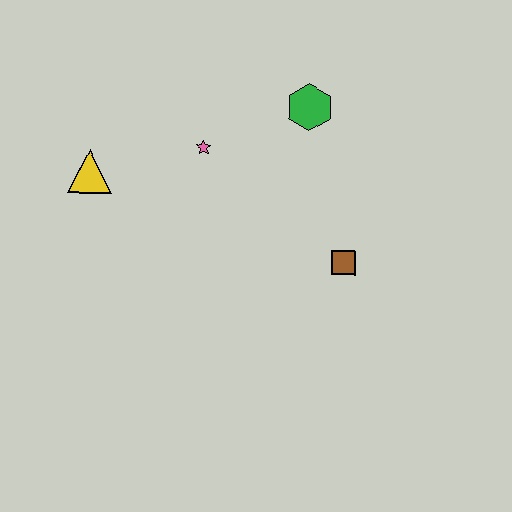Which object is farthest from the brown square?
The yellow triangle is farthest from the brown square.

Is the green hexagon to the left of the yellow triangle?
No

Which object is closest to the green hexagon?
The pink star is closest to the green hexagon.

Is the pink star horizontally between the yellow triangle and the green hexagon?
Yes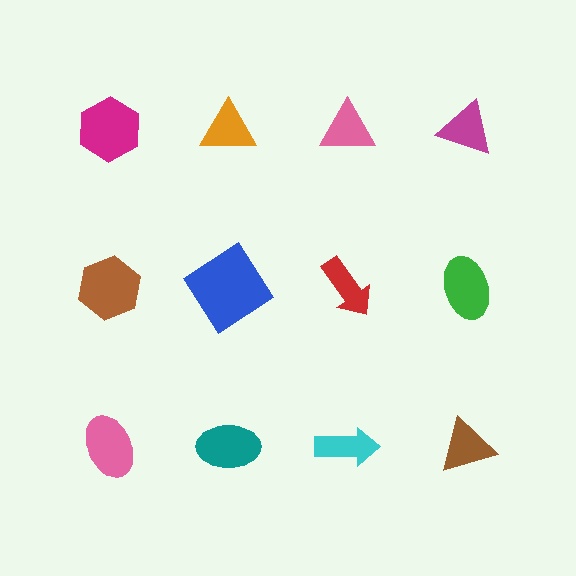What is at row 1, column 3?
A pink triangle.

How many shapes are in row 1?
4 shapes.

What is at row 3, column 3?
A cyan arrow.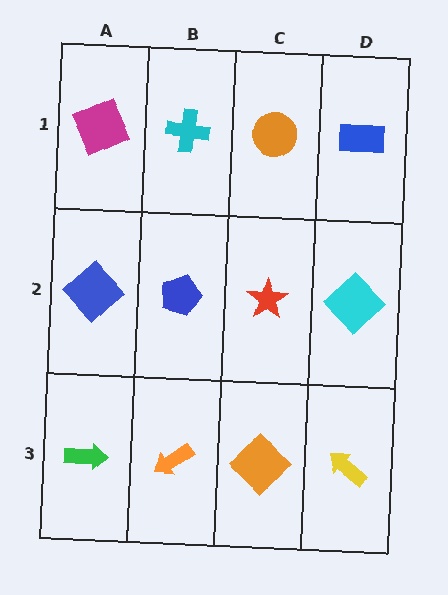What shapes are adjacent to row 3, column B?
A blue pentagon (row 2, column B), a green arrow (row 3, column A), an orange diamond (row 3, column C).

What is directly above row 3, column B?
A blue pentagon.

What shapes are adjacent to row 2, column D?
A blue rectangle (row 1, column D), a yellow arrow (row 3, column D), a red star (row 2, column C).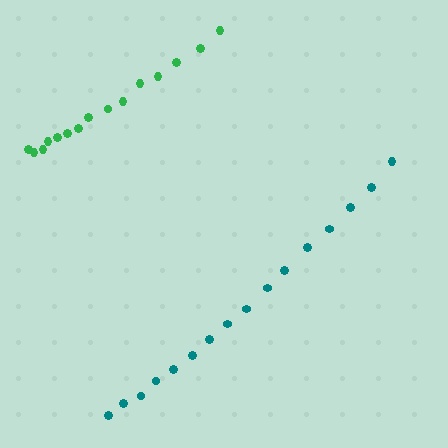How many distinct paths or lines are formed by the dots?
There are 2 distinct paths.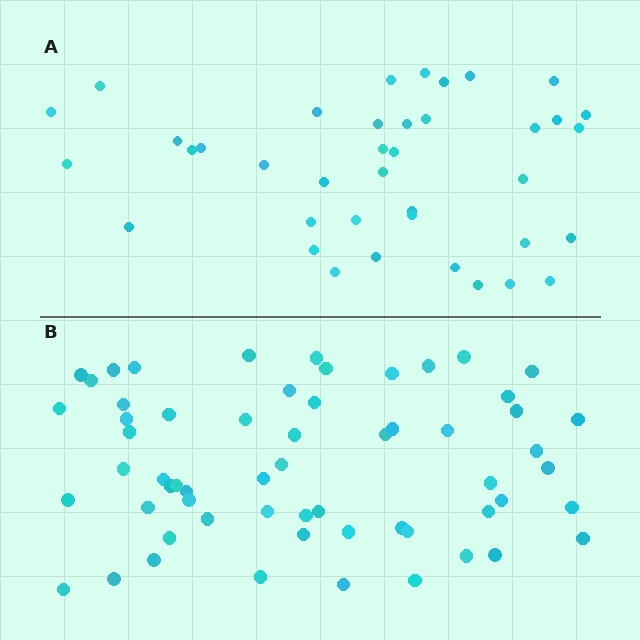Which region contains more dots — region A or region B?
Region B (the bottom region) has more dots.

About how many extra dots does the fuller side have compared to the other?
Region B has approximately 20 more dots than region A.